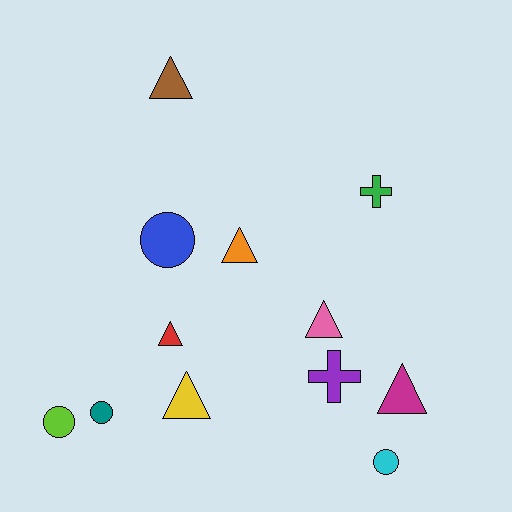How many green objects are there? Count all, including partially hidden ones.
There is 1 green object.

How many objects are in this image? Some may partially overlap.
There are 12 objects.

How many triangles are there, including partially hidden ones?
There are 6 triangles.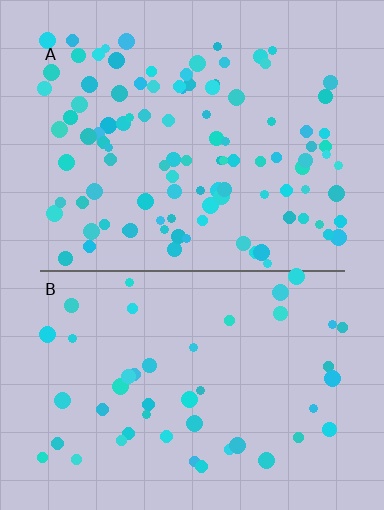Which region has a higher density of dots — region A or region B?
A (the top).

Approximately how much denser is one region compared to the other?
Approximately 2.3× — region A over region B.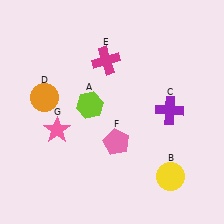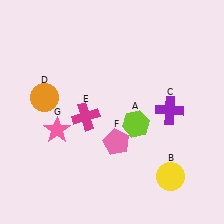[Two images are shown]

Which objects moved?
The objects that moved are: the lime hexagon (A), the magenta cross (E).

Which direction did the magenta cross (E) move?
The magenta cross (E) moved down.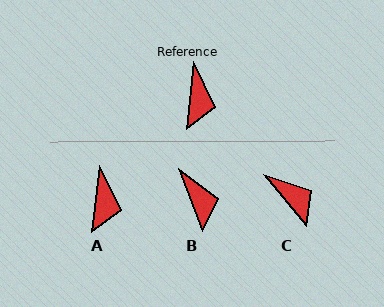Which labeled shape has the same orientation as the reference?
A.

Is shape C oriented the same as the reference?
No, it is off by about 46 degrees.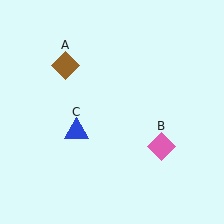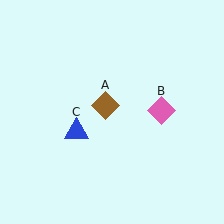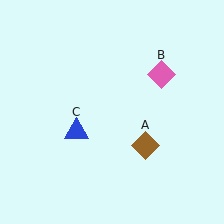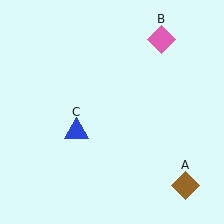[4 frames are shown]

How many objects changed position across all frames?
2 objects changed position: brown diamond (object A), pink diamond (object B).